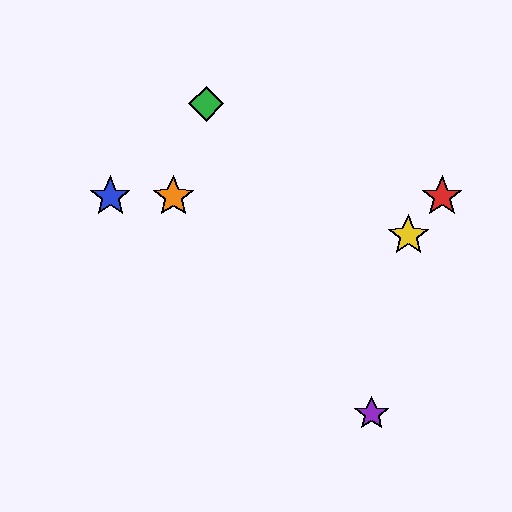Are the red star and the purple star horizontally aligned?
No, the red star is at y≈197 and the purple star is at y≈414.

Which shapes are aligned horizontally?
The red star, the blue star, the orange star are aligned horizontally.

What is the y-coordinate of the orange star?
The orange star is at y≈197.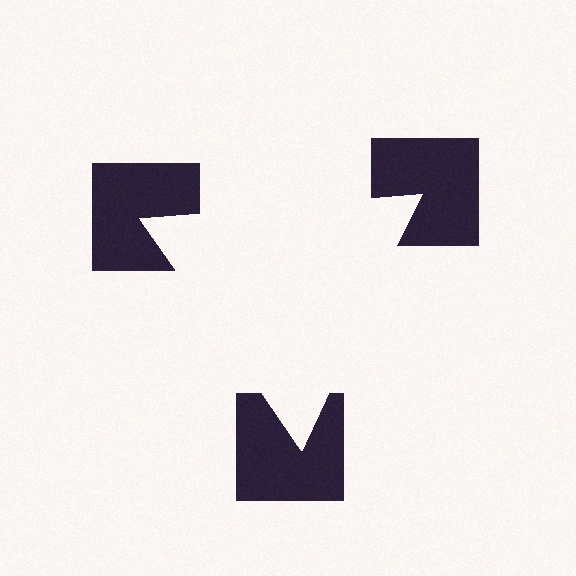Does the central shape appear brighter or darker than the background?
It typically appears slightly brighter than the background, even though no actual brightness change is drawn.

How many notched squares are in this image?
There are 3 — one at each vertex of the illusory triangle.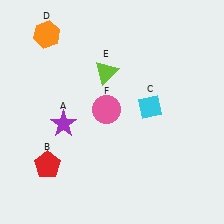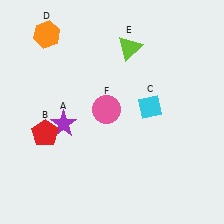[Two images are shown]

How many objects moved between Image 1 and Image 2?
2 objects moved between the two images.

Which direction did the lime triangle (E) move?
The lime triangle (E) moved up.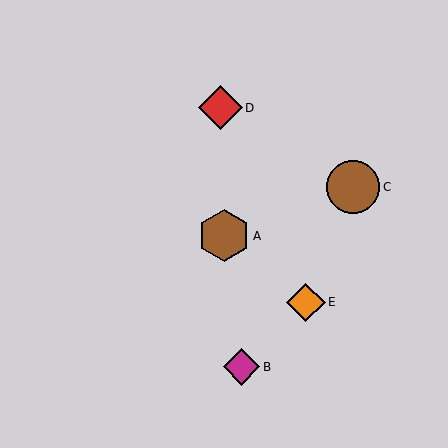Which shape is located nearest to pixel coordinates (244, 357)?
The magenta diamond (labeled B) at (241, 367) is nearest to that location.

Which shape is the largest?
The brown circle (labeled C) is the largest.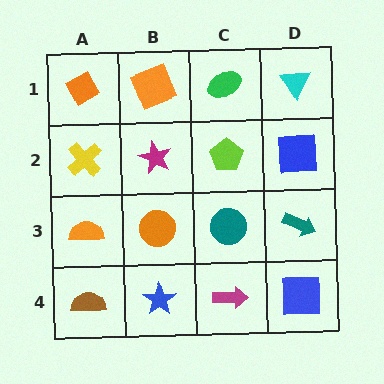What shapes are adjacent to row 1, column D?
A blue square (row 2, column D), a green ellipse (row 1, column C).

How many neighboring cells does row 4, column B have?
3.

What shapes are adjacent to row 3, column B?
A magenta star (row 2, column B), a blue star (row 4, column B), an orange semicircle (row 3, column A), a teal circle (row 3, column C).